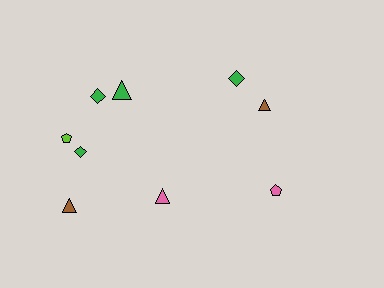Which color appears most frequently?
Green, with 4 objects.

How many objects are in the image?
There are 9 objects.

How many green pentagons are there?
There are no green pentagons.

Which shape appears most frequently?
Triangle, with 4 objects.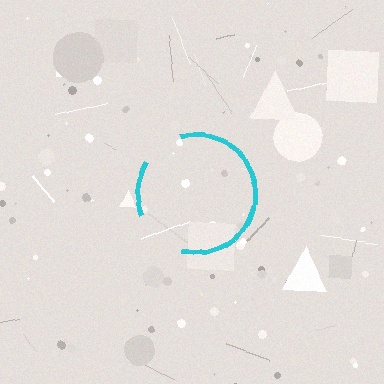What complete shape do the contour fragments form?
The contour fragments form a circle.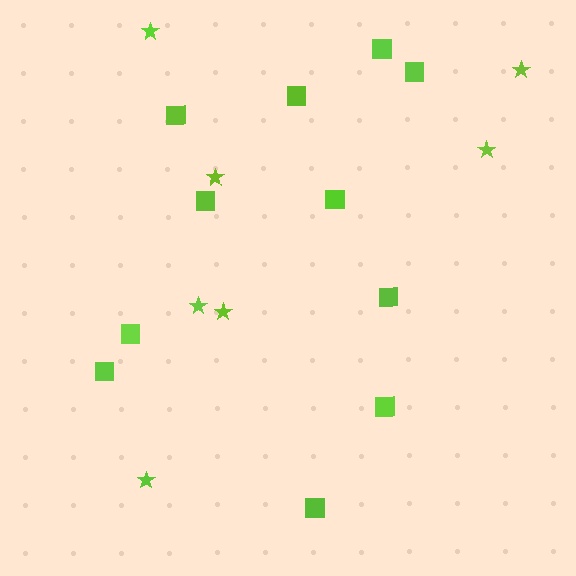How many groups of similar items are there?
There are 2 groups: one group of squares (11) and one group of stars (7).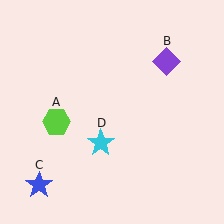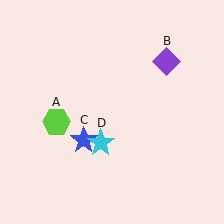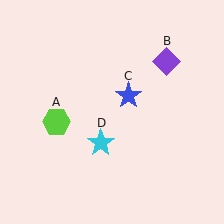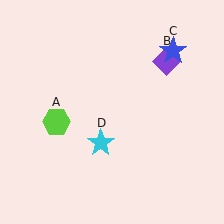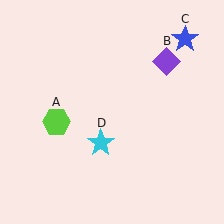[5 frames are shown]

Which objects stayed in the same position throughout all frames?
Lime hexagon (object A) and purple diamond (object B) and cyan star (object D) remained stationary.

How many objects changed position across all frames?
1 object changed position: blue star (object C).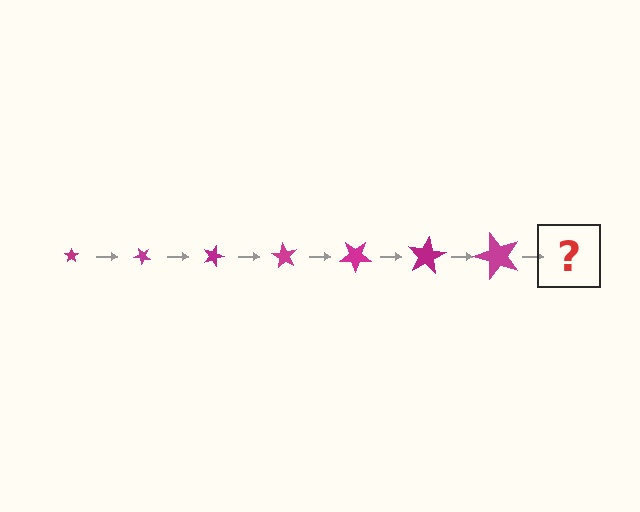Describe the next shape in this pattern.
It should be a star, larger than the previous one and rotated 315 degrees from the start.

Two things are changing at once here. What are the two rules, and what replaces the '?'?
The two rules are that the star grows larger each step and it rotates 45 degrees each step. The '?' should be a star, larger than the previous one and rotated 315 degrees from the start.